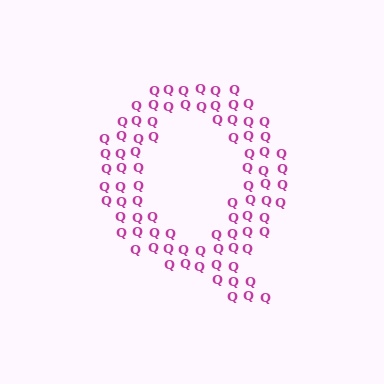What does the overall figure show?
The overall figure shows the letter Q.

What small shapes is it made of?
It is made of small letter Q's.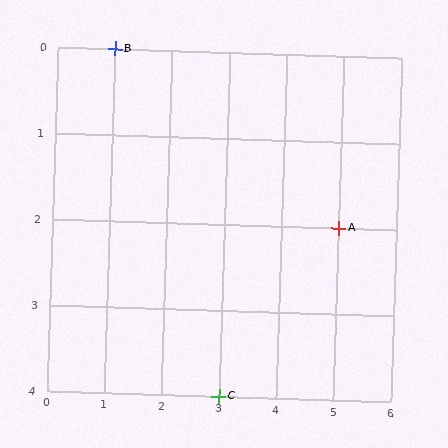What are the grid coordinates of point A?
Point A is at grid coordinates (5, 2).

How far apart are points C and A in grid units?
Points C and A are 2 columns and 2 rows apart (about 2.8 grid units diagonally).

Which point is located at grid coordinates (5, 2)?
Point A is at (5, 2).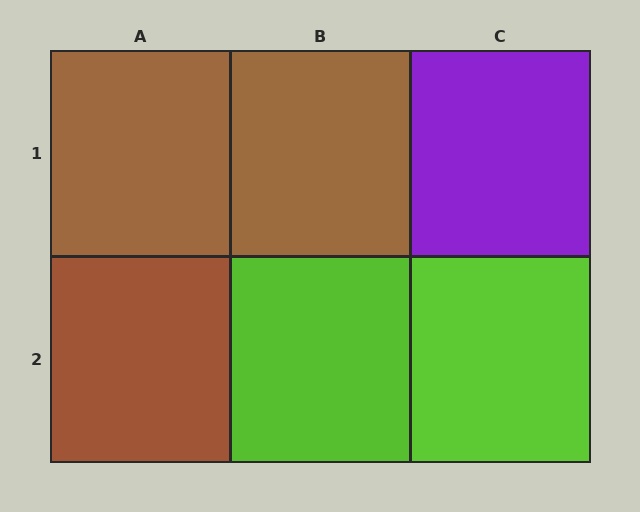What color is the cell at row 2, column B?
Lime.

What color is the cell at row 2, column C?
Lime.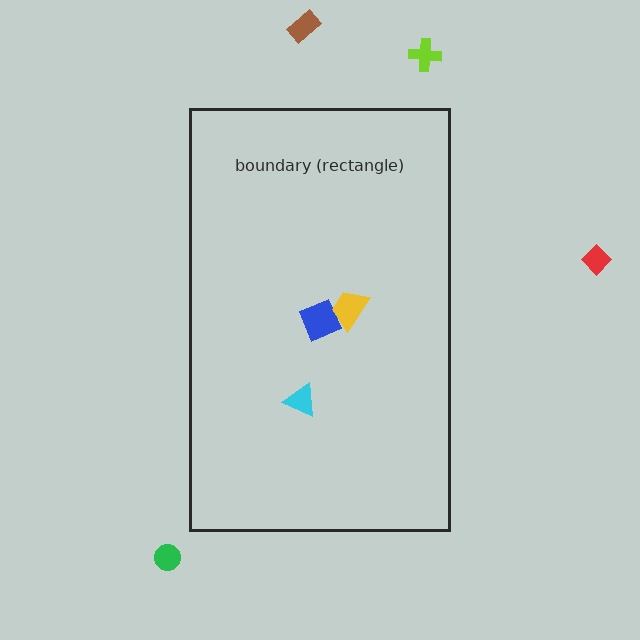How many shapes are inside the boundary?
3 inside, 4 outside.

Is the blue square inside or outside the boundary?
Inside.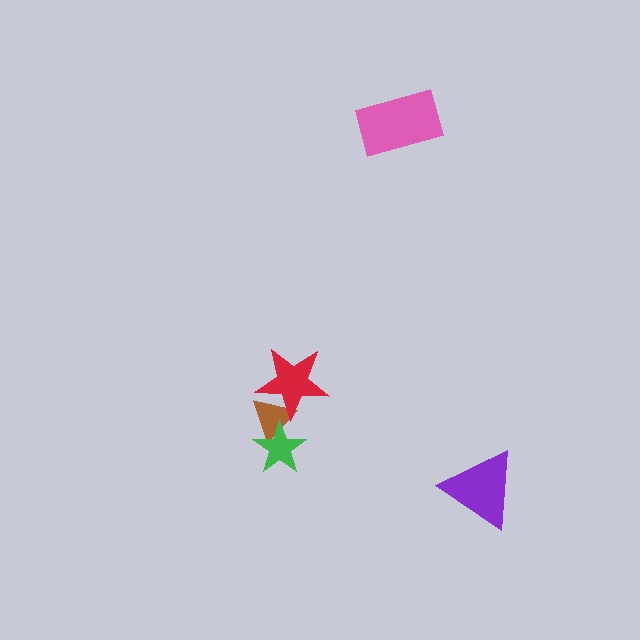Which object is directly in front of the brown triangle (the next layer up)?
The red star is directly in front of the brown triangle.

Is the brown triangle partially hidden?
Yes, it is partially covered by another shape.